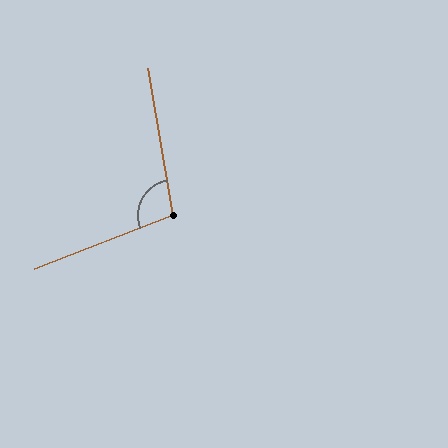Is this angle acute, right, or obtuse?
It is obtuse.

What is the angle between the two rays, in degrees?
Approximately 102 degrees.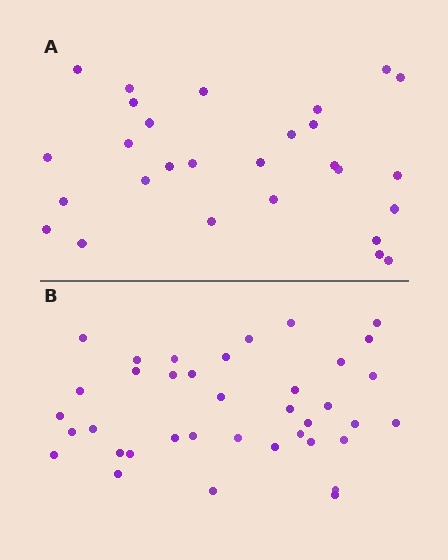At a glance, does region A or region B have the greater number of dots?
Region B (the bottom region) has more dots.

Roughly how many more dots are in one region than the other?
Region B has roughly 10 or so more dots than region A.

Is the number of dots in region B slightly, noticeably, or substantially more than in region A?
Region B has noticeably more, but not dramatically so. The ratio is roughly 1.4 to 1.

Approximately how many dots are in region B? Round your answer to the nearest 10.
About 40 dots. (The exact count is 38, which rounds to 40.)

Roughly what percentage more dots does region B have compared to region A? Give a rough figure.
About 35% more.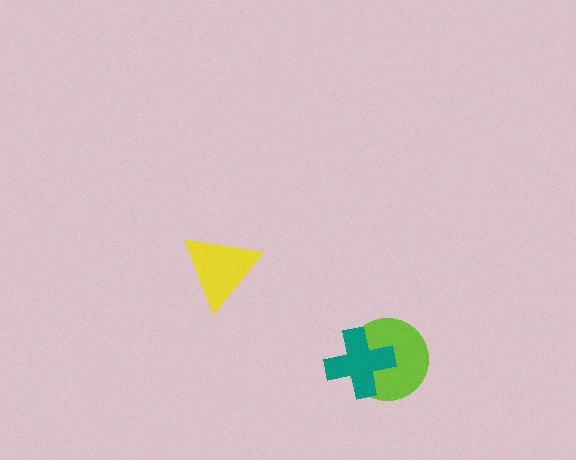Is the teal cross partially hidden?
No, no other shape covers it.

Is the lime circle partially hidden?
Yes, it is partially covered by another shape.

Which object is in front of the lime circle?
The teal cross is in front of the lime circle.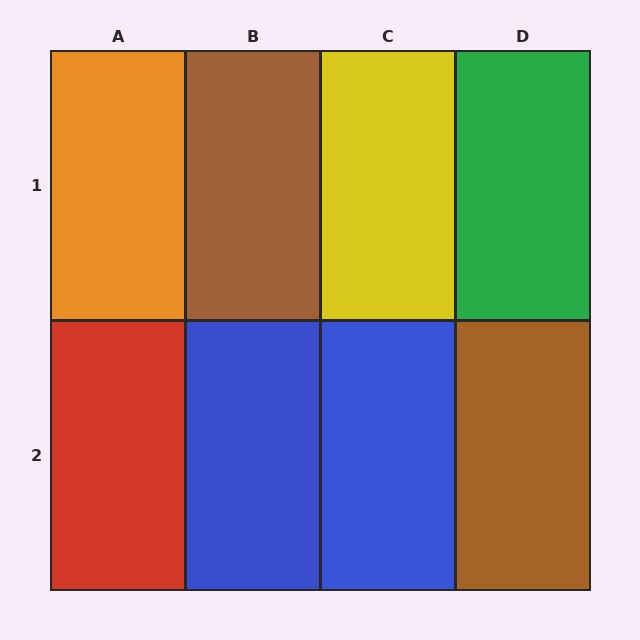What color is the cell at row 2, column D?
Brown.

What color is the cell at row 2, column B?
Blue.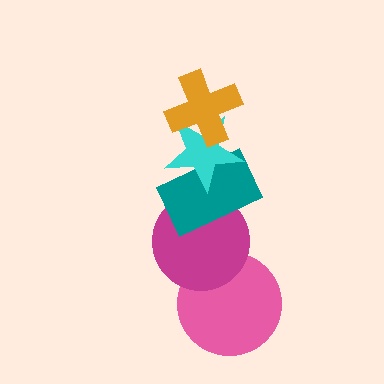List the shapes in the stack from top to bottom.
From top to bottom: the orange cross, the cyan star, the teal rectangle, the magenta circle, the pink circle.